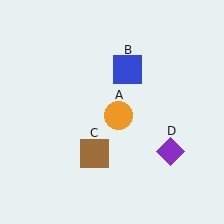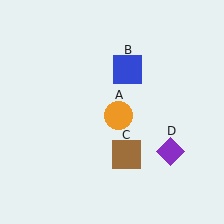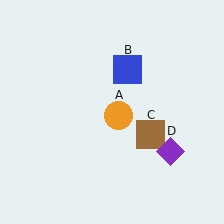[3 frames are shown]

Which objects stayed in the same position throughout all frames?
Orange circle (object A) and blue square (object B) and purple diamond (object D) remained stationary.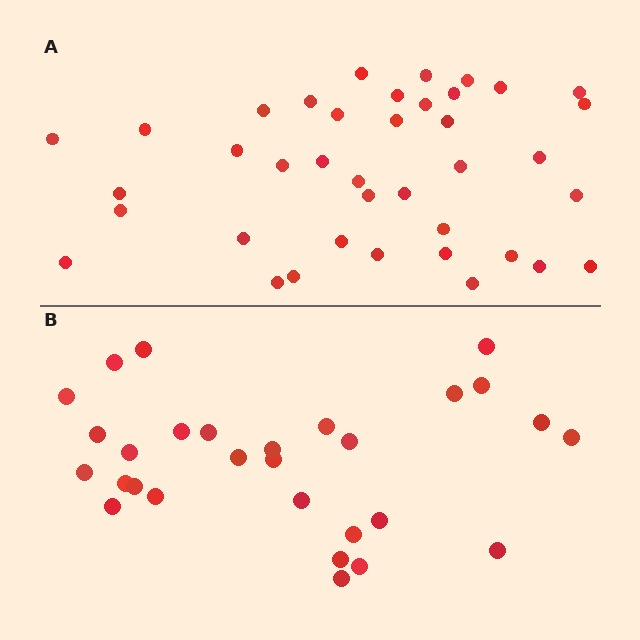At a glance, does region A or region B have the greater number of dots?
Region A (the top region) has more dots.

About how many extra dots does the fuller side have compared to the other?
Region A has roughly 10 or so more dots than region B.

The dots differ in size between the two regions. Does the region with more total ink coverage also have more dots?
No. Region B has more total ink coverage because its dots are larger, but region A actually contains more individual dots. Total area can be misleading — the number of items is what matters here.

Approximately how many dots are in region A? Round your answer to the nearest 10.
About 40 dots. (The exact count is 39, which rounds to 40.)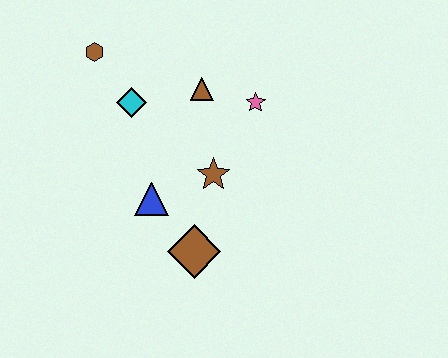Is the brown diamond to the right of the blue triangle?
Yes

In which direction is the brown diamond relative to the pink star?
The brown diamond is below the pink star.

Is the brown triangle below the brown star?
No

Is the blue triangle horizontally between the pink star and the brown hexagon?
Yes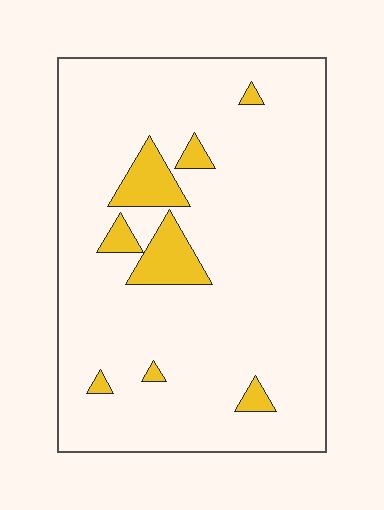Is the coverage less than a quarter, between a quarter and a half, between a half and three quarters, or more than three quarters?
Less than a quarter.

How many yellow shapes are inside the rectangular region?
8.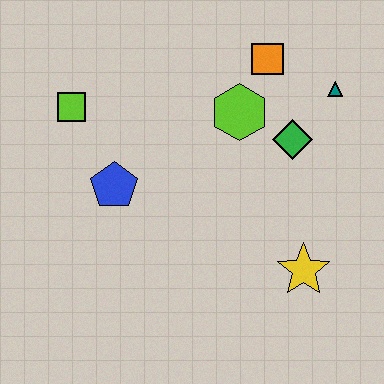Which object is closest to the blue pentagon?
The lime square is closest to the blue pentagon.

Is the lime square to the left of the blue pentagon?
Yes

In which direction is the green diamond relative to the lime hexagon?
The green diamond is to the right of the lime hexagon.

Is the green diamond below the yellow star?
No